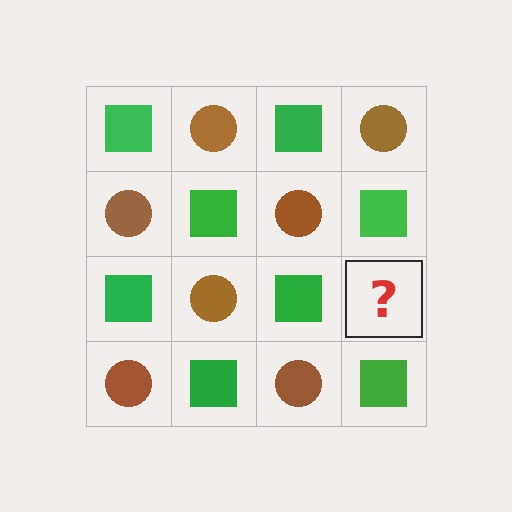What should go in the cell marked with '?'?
The missing cell should contain a brown circle.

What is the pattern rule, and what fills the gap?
The rule is that it alternates green square and brown circle in a checkerboard pattern. The gap should be filled with a brown circle.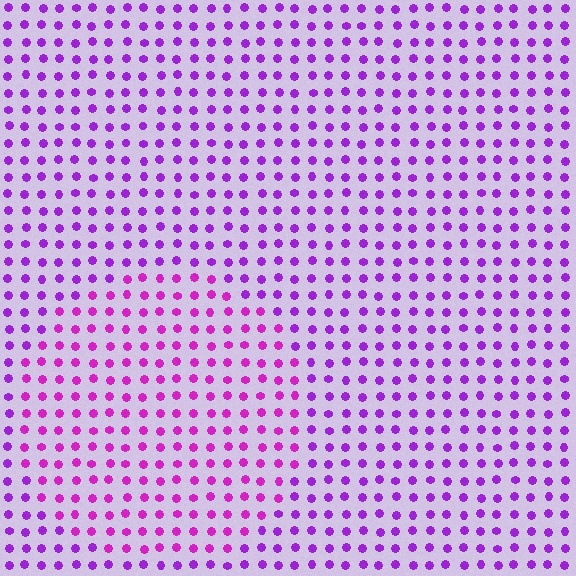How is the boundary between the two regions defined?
The boundary is defined purely by a slight shift in hue (about 24 degrees). Spacing, size, and orientation are identical on both sides.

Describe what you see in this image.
The image is filled with small purple elements in a uniform arrangement. A circle-shaped region is visible where the elements are tinted to a slightly different hue, forming a subtle color boundary.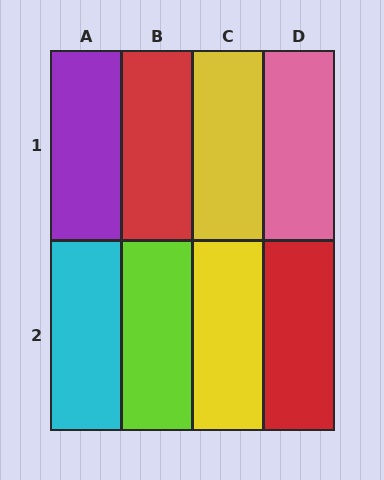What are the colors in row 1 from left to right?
Purple, red, yellow, pink.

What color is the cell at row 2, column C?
Yellow.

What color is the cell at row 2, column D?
Red.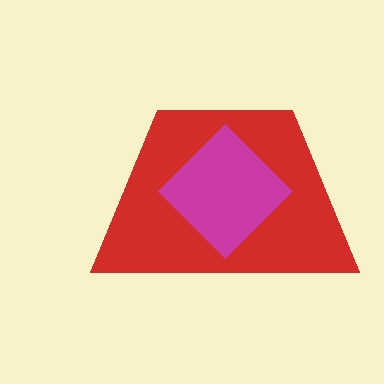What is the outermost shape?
The red trapezoid.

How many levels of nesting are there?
2.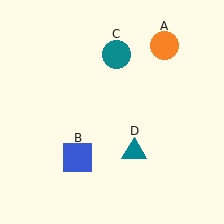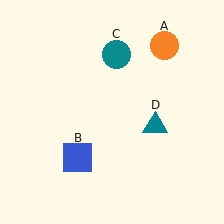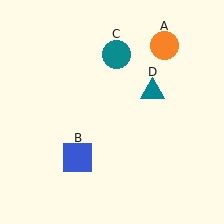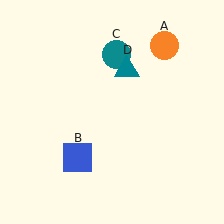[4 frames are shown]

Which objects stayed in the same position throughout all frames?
Orange circle (object A) and blue square (object B) and teal circle (object C) remained stationary.